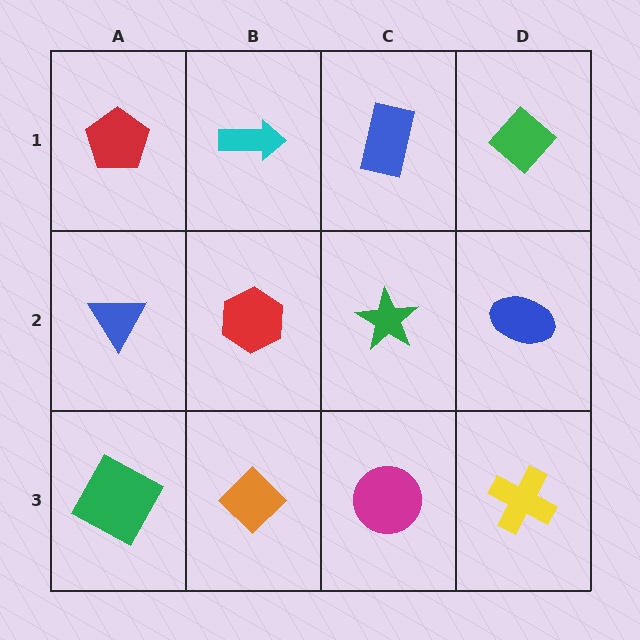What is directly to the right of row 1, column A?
A cyan arrow.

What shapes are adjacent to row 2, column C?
A blue rectangle (row 1, column C), a magenta circle (row 3, column C), a red hexagon (row 2, column B), a blue ellipse (row 2, column D).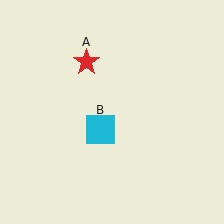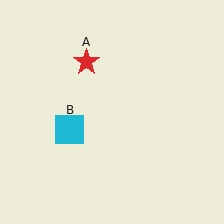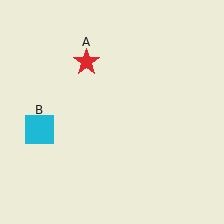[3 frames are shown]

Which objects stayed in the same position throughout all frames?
Red star (object A) remained stationary.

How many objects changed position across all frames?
1 object changed position: cyan square (object B).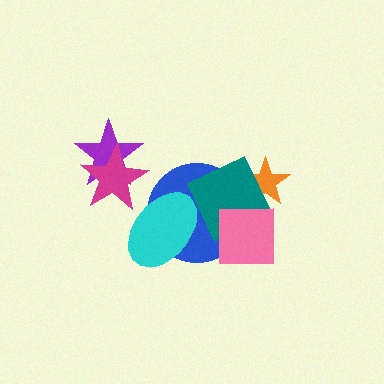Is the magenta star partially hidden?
No, no other shape covers it.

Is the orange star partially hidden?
Yes, it is partially covered by another shape.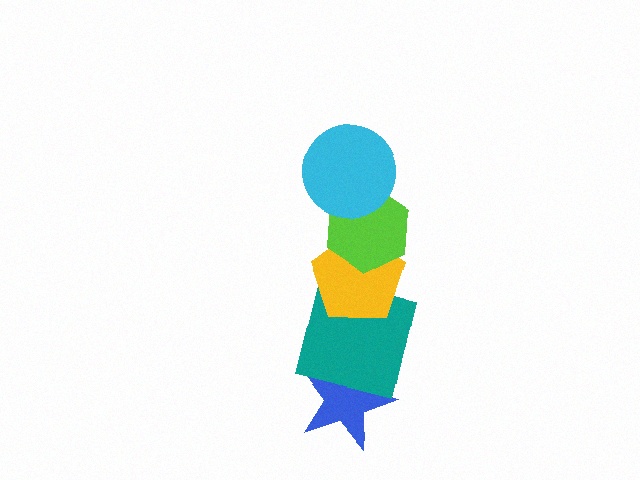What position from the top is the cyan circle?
The cyan circle is 1st from the top.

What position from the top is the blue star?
The blue star is 5th from the top.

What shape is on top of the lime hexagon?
The cyan circle is on top of the lime hexagon.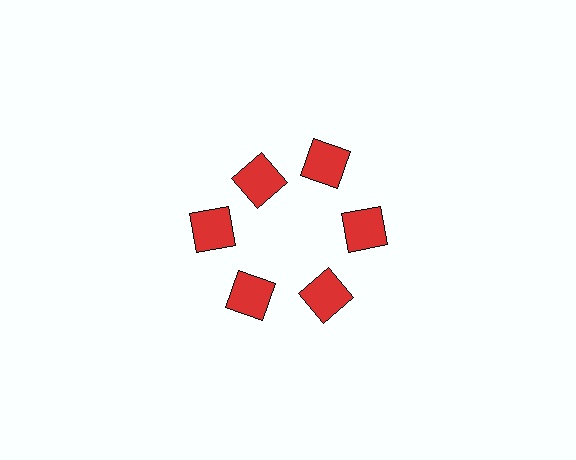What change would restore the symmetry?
The symmetry would be restored by moving it outward, back onto the ring so that all 6 squares sit at equal angles and equal distance from the center.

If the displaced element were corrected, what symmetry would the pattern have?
It would have 6-fold rotational symmetry — the pattern would map onto itself every 60 degrees.